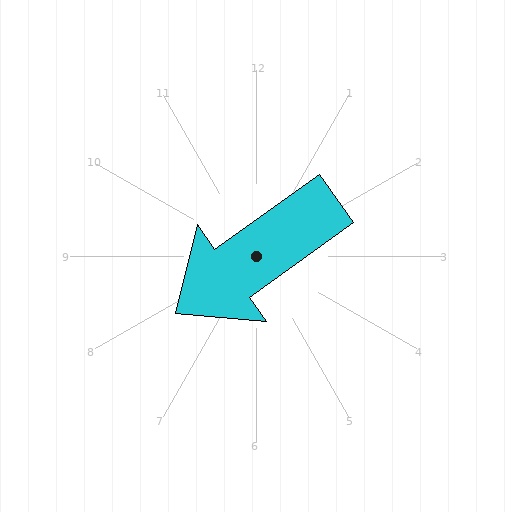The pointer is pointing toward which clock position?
Roughly 8 o'clock.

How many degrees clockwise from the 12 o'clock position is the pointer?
Approximately 234 degrees.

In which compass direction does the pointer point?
Southwest.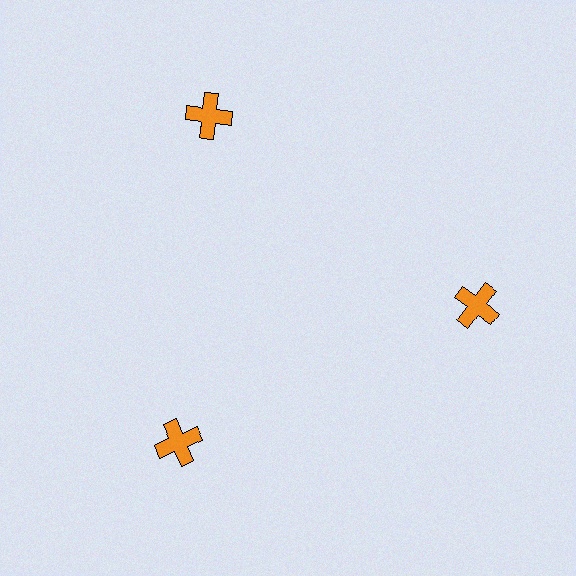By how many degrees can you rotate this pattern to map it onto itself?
The pattern maps onto itself every 120 degrees of rotation.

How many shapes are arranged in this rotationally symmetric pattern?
There are 3 shapes, arranged in 3 groups of 1.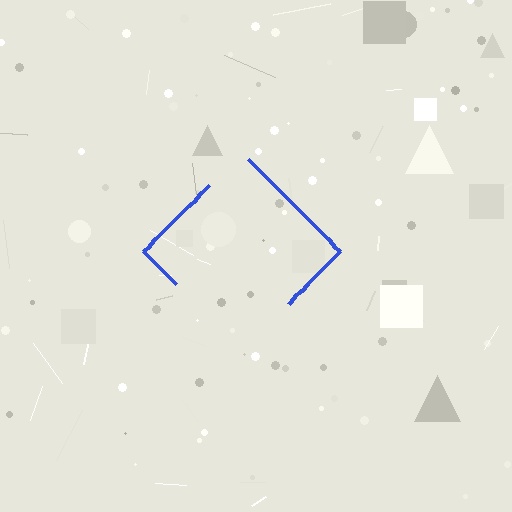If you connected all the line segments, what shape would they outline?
They would outline a diamond.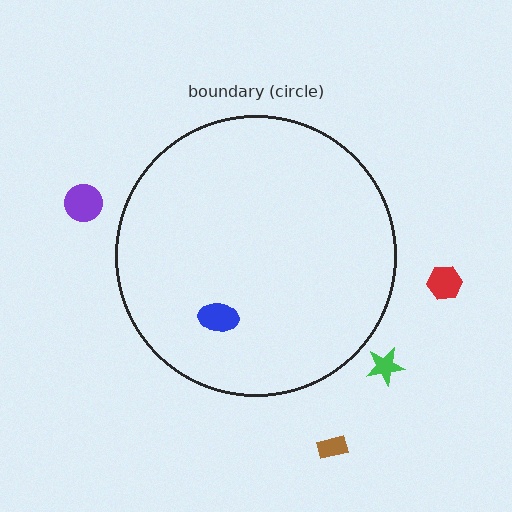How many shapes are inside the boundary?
1 inside, 4 outside.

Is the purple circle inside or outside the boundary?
Outside.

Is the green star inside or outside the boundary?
Outside.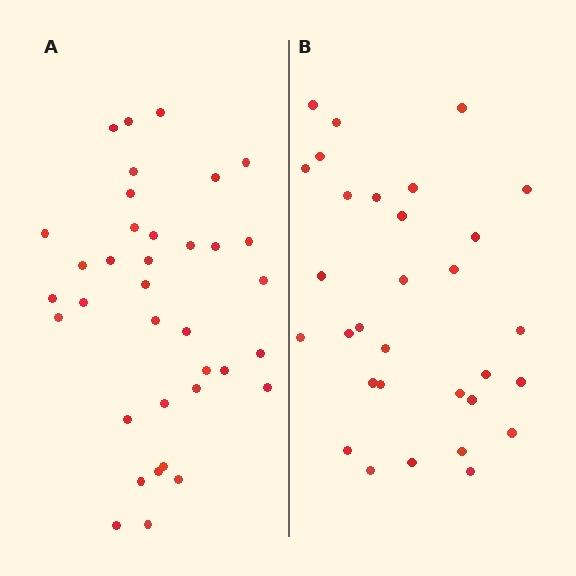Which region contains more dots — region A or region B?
Region A (the left region) has more dots.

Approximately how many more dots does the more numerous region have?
Region A has about 5 more dots than region B.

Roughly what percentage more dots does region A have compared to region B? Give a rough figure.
About 15% more.